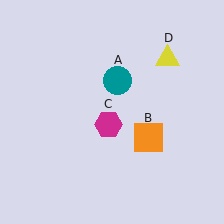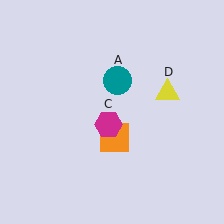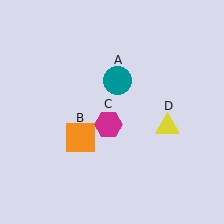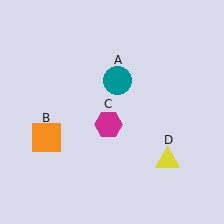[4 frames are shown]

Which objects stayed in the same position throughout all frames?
Teal circle (object A) and magenta hexagon (object C) remained stationary.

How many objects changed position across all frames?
2 objects changed position: orange square (object B), yellow triangle (object D).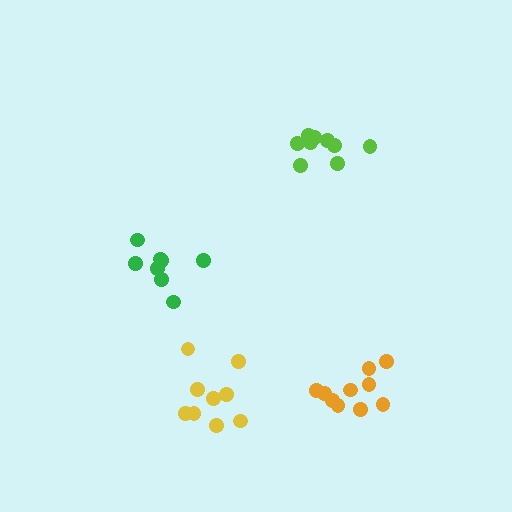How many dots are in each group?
Group 1: 8 dots, Group 2: 9 dots, Group 3: 9 dots, Group 4: 10 dots (36 total).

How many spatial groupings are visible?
There are 4 spatial groupings.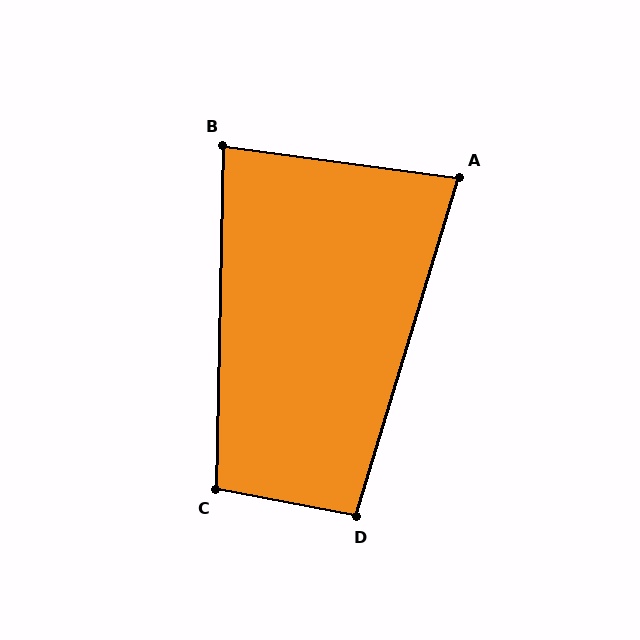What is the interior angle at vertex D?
Approximately 96 degrees (obtuse).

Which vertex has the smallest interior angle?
A, at approximately 81 degrees.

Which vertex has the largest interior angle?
C, at approximately 99 degrees.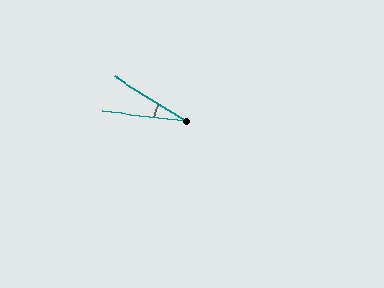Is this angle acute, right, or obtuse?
It is acute.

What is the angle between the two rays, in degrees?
Approximately 25 degrees.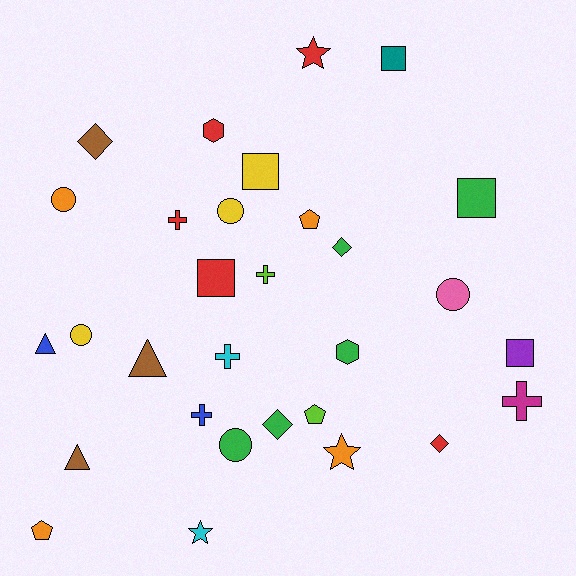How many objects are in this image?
There are 30 objects.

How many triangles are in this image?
There are 3 triangles.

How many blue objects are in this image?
There are 2 blue objects.